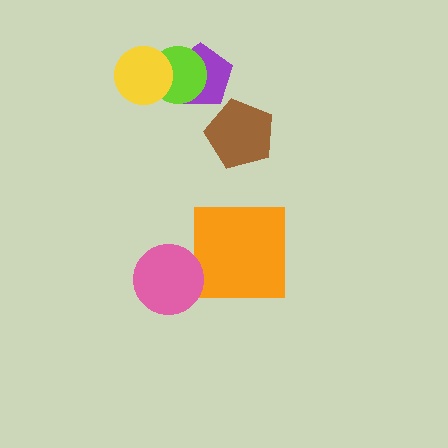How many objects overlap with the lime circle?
2 objects overlap with the lime circle.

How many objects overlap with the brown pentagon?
0 objects overlap with the brown pentagon.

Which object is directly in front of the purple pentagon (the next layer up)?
The lime circle is directly in front of the purple pentagon.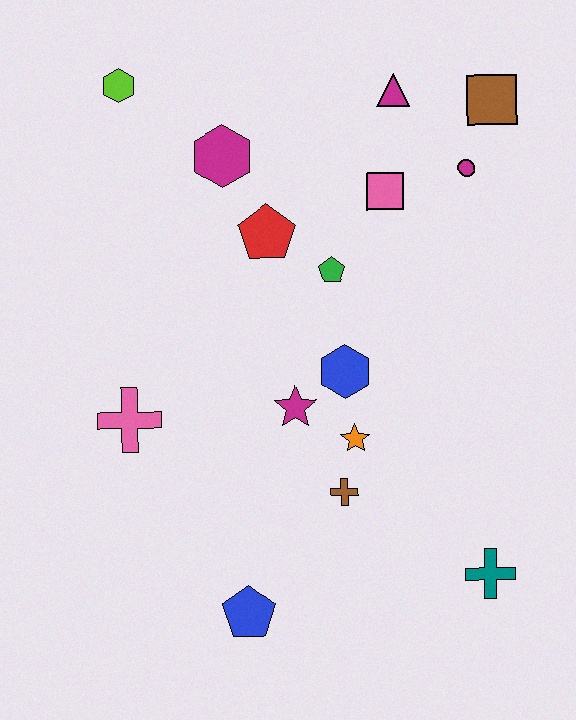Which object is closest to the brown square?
The magenta circle is closest to the brown square.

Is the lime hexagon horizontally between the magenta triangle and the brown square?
No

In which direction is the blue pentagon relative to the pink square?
The blue pentagon is below the pink square.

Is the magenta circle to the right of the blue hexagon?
Yes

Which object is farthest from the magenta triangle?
The blue pentagon is farthest from the magenta triangle.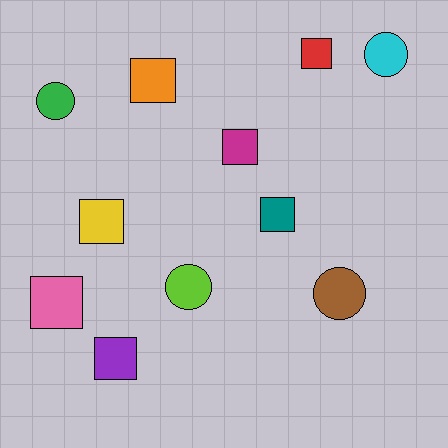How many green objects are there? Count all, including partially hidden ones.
There is 1 green object.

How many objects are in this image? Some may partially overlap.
There are 11 objects.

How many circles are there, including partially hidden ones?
There are 4 circles.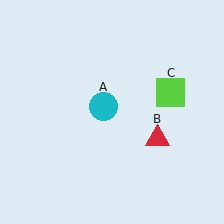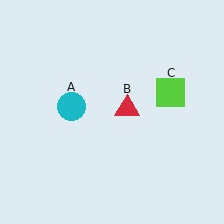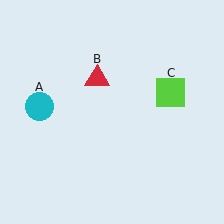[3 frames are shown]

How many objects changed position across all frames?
2 objects changed position: cyan circle (object A), red triangle (object B).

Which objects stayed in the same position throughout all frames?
Lime square (object C) remained stationary.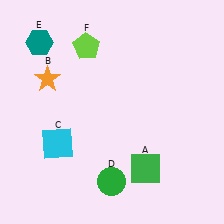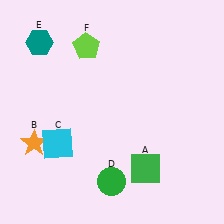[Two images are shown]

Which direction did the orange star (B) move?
The orange star (B) moved down.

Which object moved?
The orange star (B) moved down.